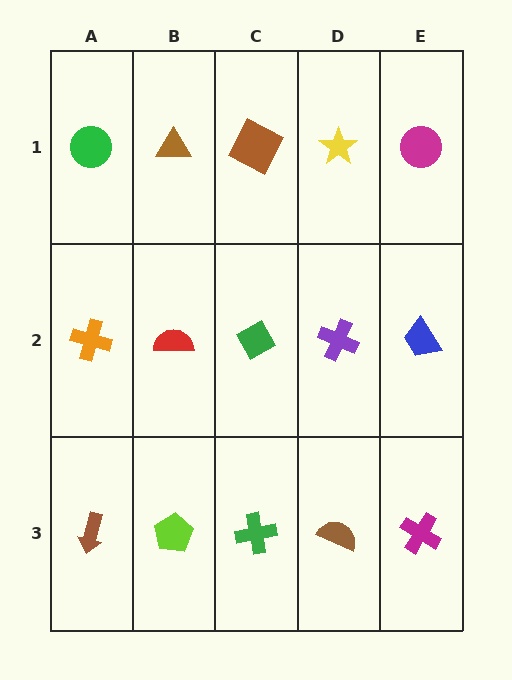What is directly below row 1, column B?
A red semicircle.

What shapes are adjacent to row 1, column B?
A red semicircle (row 2, column B), a green circle (row 1, column A), a brown square (row 1, column C).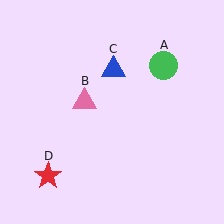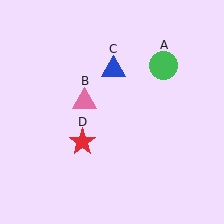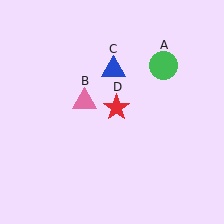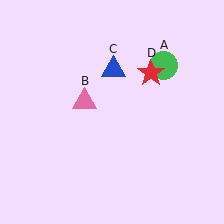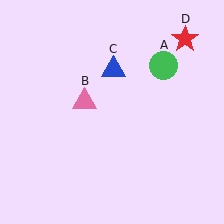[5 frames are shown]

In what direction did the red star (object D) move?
The red star (object D) moved up and to the right.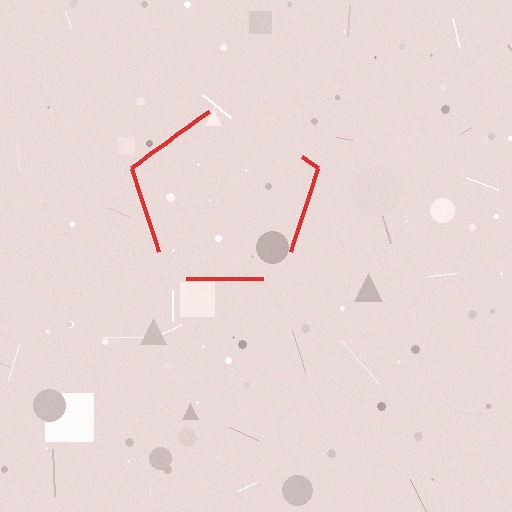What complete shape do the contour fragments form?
The contour fragments form a pentagon.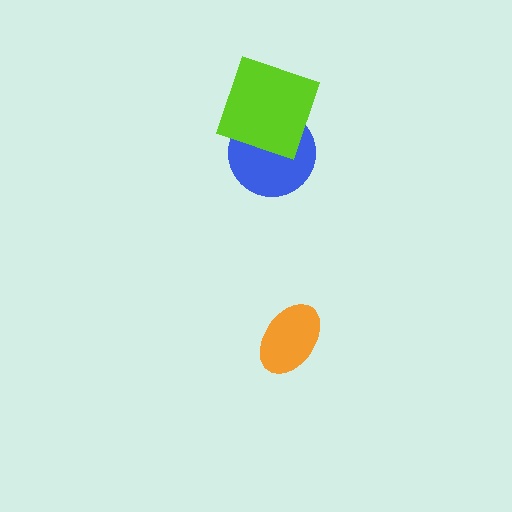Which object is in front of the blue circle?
The lime square is in front of the blue circle.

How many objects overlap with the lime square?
1 object overlaps with the lime square.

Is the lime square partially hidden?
No, no other shape covers it.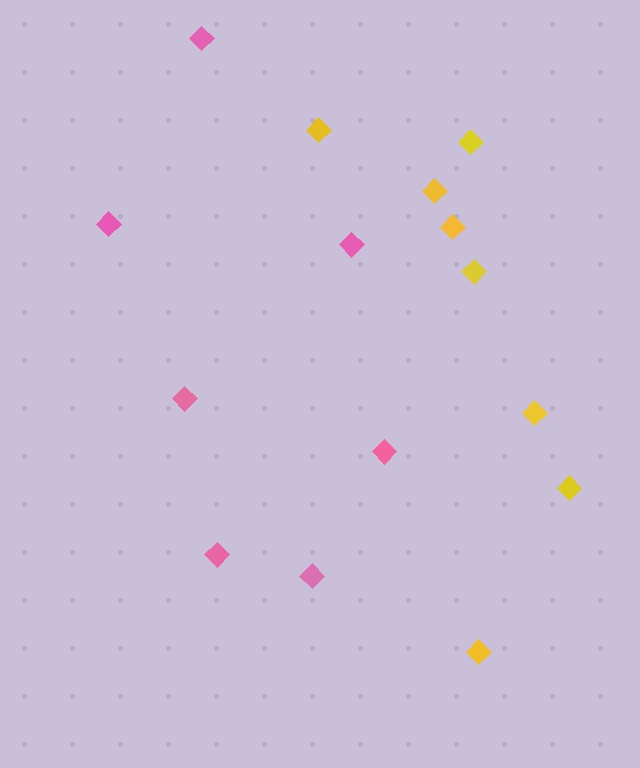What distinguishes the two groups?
There are 2 groups: one group of pink diamonds (7) and one group of yellow diamonds (8).